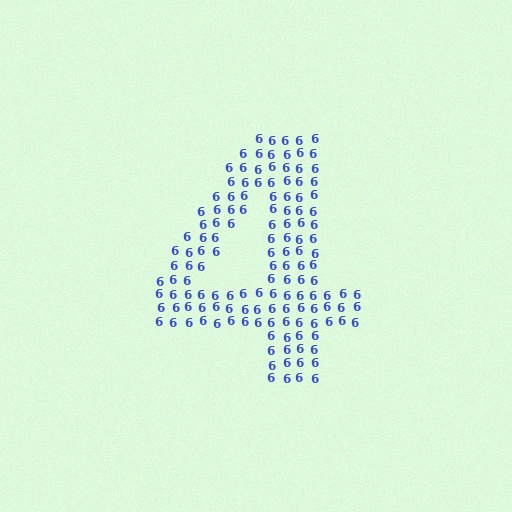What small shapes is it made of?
It is made of small digit 6's.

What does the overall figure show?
The overall figure shows the digit 4.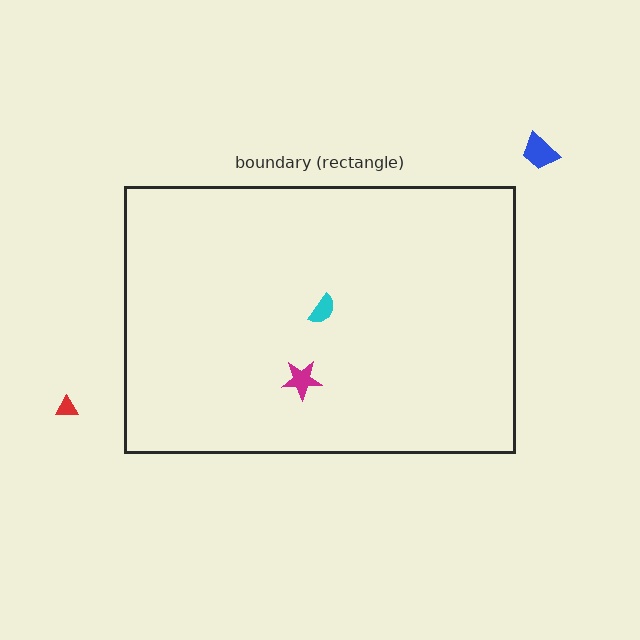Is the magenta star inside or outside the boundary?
Inside.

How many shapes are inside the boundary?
2 inside, 2 outside.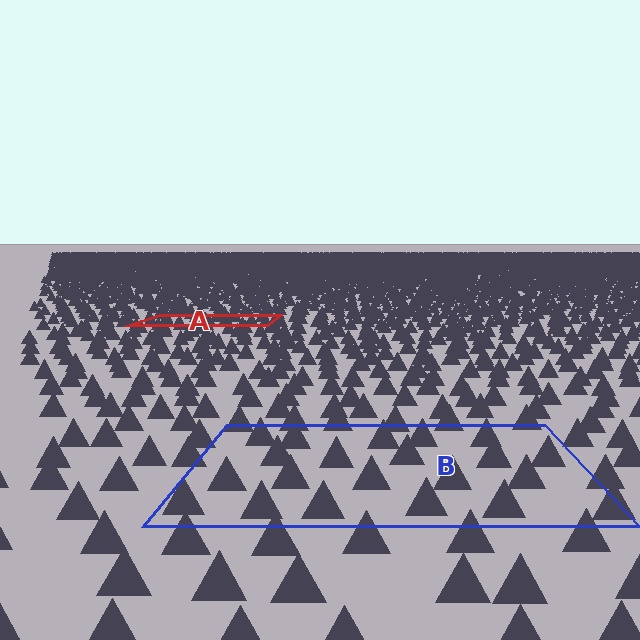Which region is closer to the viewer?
Region B is closer. The texture elements there are larger and more spread out.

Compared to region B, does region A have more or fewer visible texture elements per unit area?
Region A has more texture elements per unit area — they are packed more densely because it is farther away.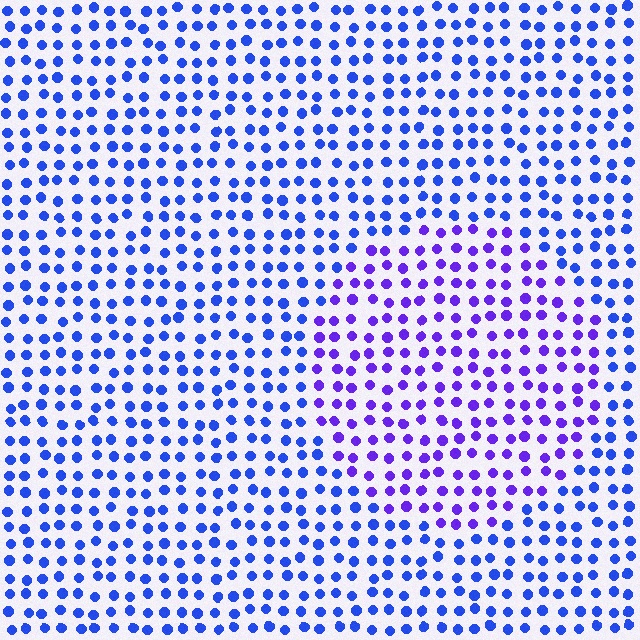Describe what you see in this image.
The image is filled with small blue elements in a uniform arrangement. A circle-shaped region is visible where the elements are tinted to a slightly different hue, forming a subtle color boundary.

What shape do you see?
I see a circle.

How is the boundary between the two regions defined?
The boundary is defined purely by a slight shift in hue (about 33 degrees). Spacing, size, and orientation are identical on both sides.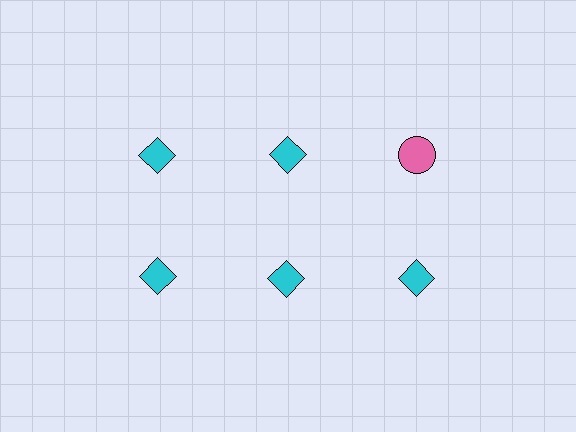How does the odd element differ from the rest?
It differs in both color (pink instead of cyan) and shape (circle instead of diamond).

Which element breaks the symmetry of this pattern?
The pink circle in the top row, center column breaks the symmetry. All other shapes are cyan diamonds.